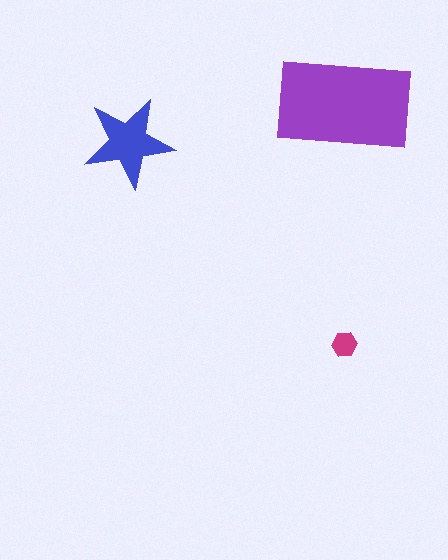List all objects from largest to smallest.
The purple rectangle, the blue star, the magenta hexagon.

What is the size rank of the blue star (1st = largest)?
2nd.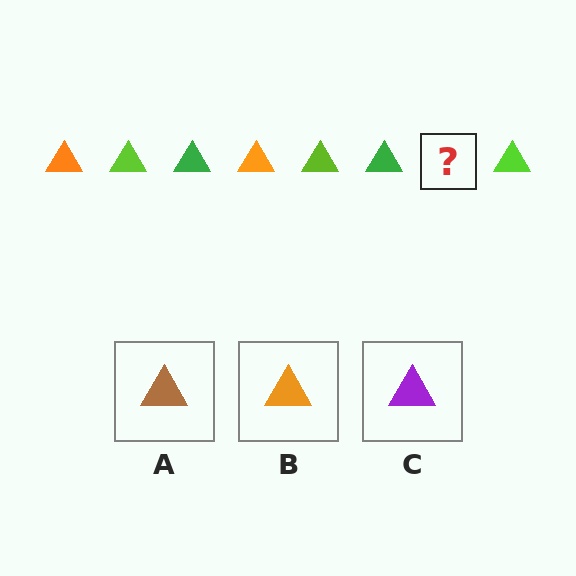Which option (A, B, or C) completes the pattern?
B.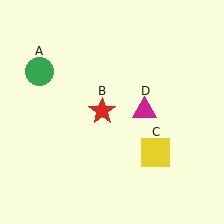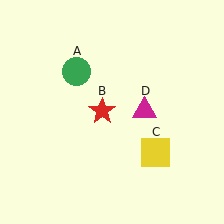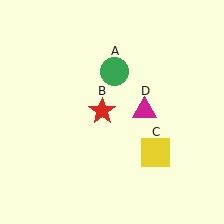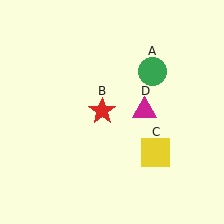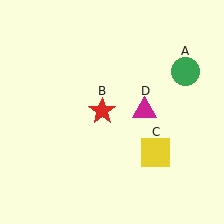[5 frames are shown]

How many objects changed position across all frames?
1 object changed position: green circle (object A).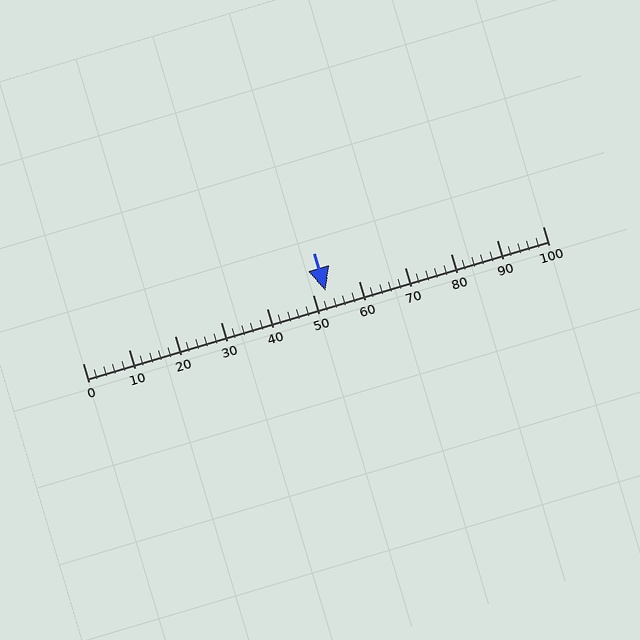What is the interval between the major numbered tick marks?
The major tick marks are spaced 10 units apart.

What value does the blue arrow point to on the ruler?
The blue arrow points to approximately 53.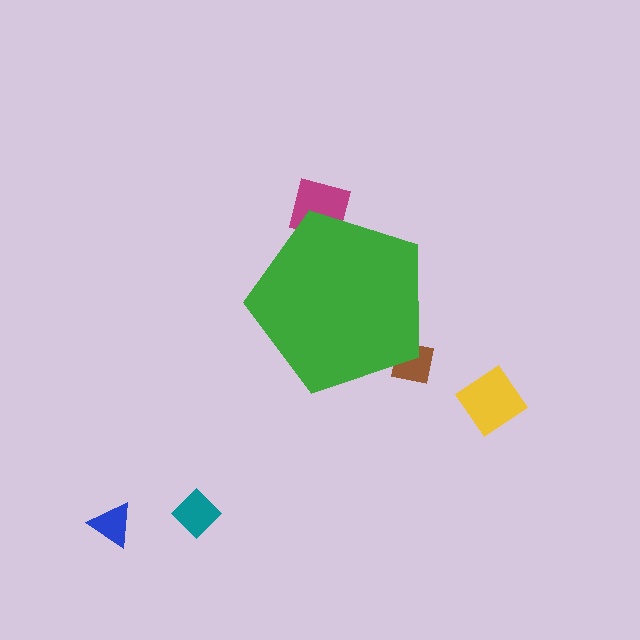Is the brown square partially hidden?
Yes, the brown square is partially hidden behind the green pentagon.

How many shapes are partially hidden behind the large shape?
2 shapes are partially hidden.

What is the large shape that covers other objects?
A green pentagon.